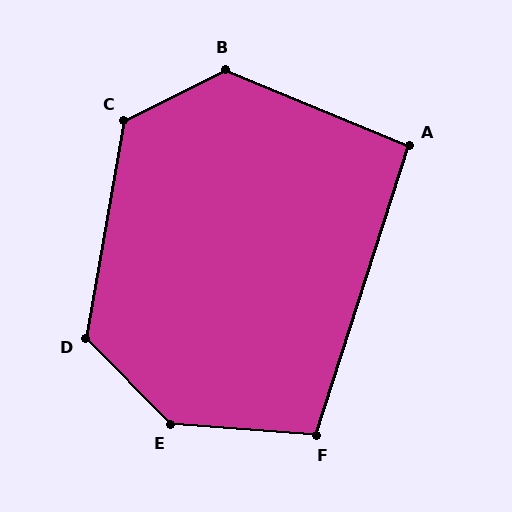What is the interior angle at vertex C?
Approximately 127 degrees (obtuse).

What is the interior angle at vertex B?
Approximately 131 degrees (obtuse).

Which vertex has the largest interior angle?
E, at approximately 139 degrees.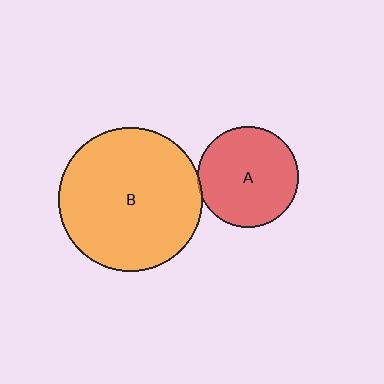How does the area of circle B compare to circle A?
Approximately 2.0 times.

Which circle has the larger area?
Circle B (orange).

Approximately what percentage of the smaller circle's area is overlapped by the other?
Approximately 5%.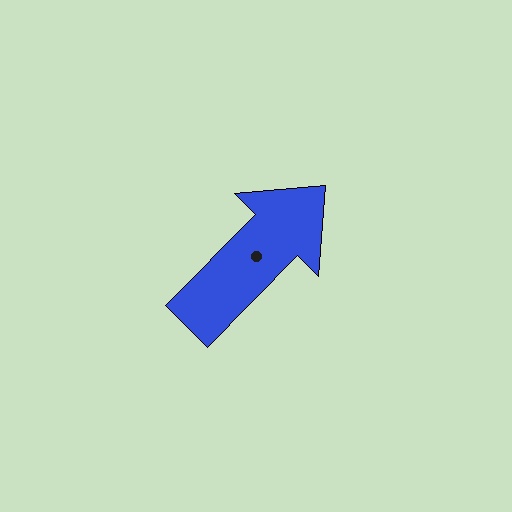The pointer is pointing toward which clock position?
Roughly 1 o'clock.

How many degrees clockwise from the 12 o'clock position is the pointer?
Approximately 45 degrees.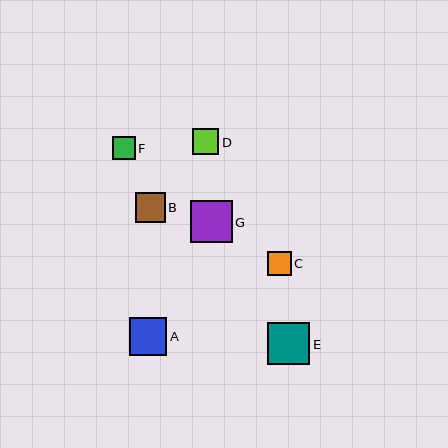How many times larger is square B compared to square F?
Square B is approximately 1.3 times the size of square F.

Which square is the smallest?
Square F is the smallest with a size of approximately 23 pixels.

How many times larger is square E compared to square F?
Square E is approximately 1.8 times the size of square F.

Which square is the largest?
Square G is the largest with a size of approximately 42 pixels.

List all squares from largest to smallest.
From largest to smallest: G, E, A, B, D, C, F.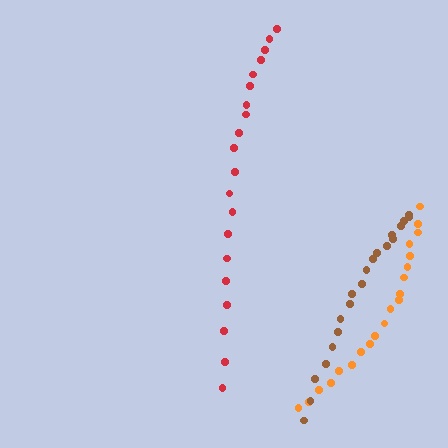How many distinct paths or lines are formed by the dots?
There are 3 distinct paths.